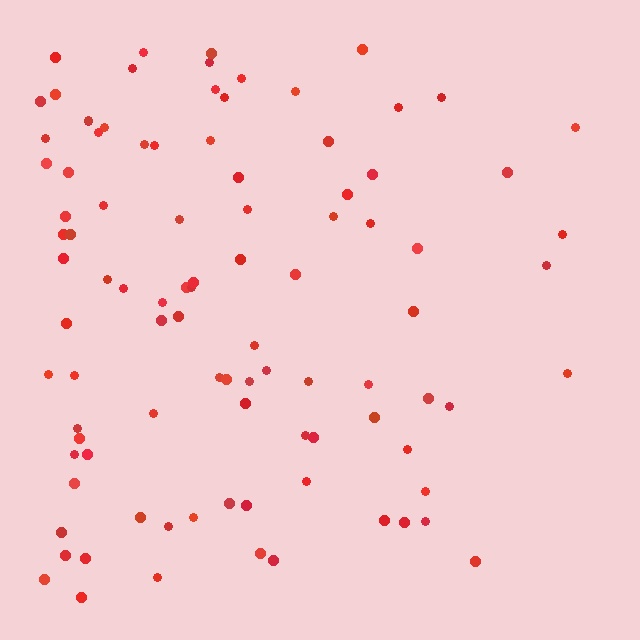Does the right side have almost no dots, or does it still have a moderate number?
Still a moderate number, just noticeably fewer than the left.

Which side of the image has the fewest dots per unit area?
The right.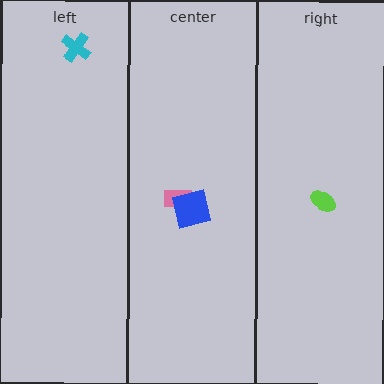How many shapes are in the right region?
1.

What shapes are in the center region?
The pink rectangle, the blue square.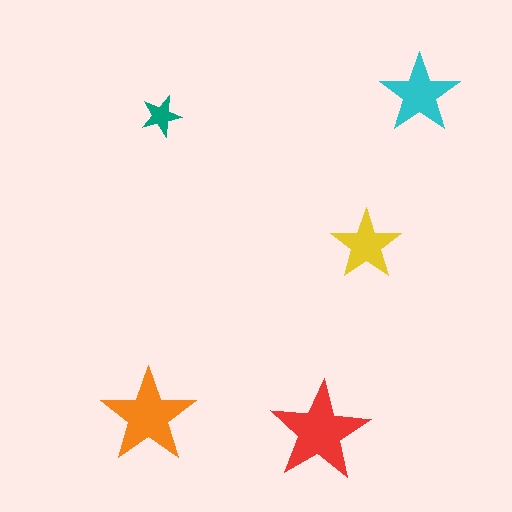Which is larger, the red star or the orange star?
The red one.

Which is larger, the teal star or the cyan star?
The cyan one.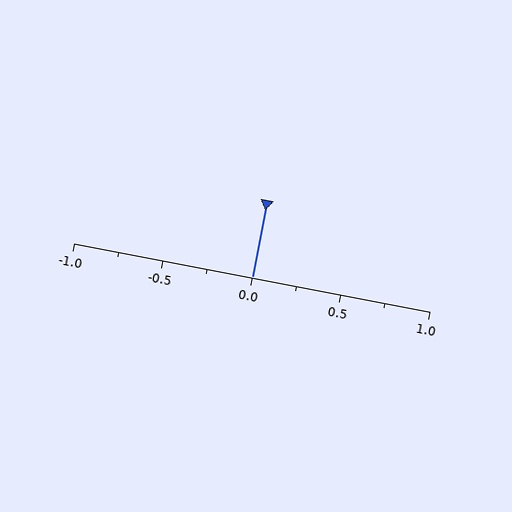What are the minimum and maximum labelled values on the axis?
The axis runs from -1.0 to 1.0.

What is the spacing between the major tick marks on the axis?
The major ticks are spaced 0.5 apart.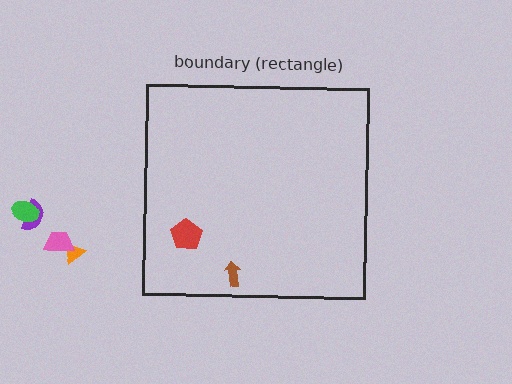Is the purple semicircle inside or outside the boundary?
Outside.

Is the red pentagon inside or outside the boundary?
Inside.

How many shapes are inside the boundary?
2 inside, 4 outside.